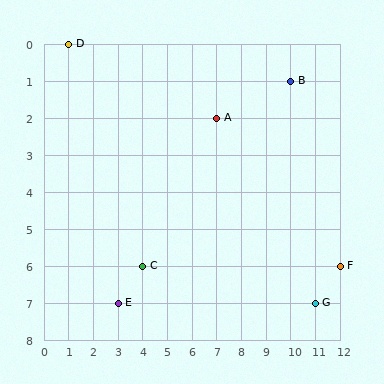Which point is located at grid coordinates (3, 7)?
Point E is at (3, 7).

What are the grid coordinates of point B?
Point B is at grid coordinates (10, 1).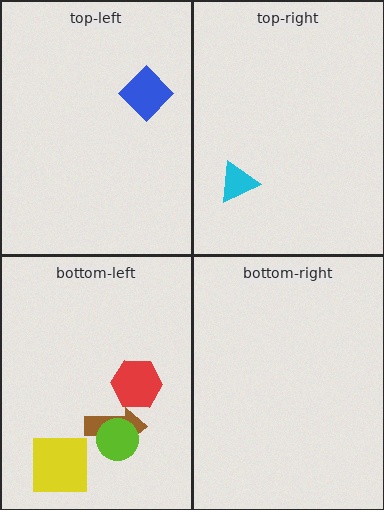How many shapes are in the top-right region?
1.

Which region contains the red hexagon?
The bottom-left region.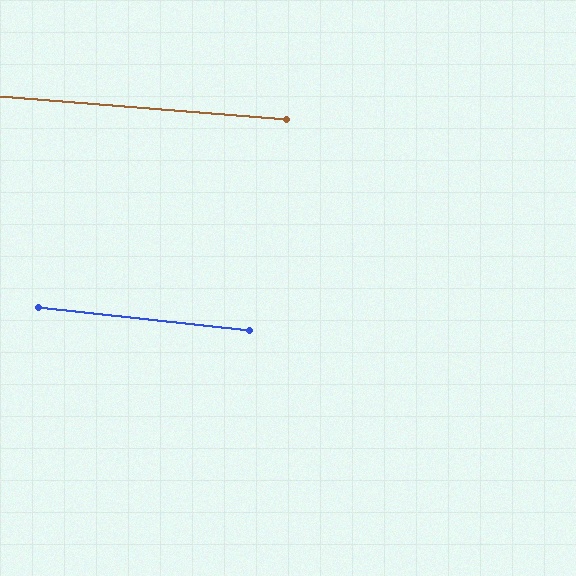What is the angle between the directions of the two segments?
Approximately 2 degrees.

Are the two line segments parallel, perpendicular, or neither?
Parallel — their directions differ by only 1.8°.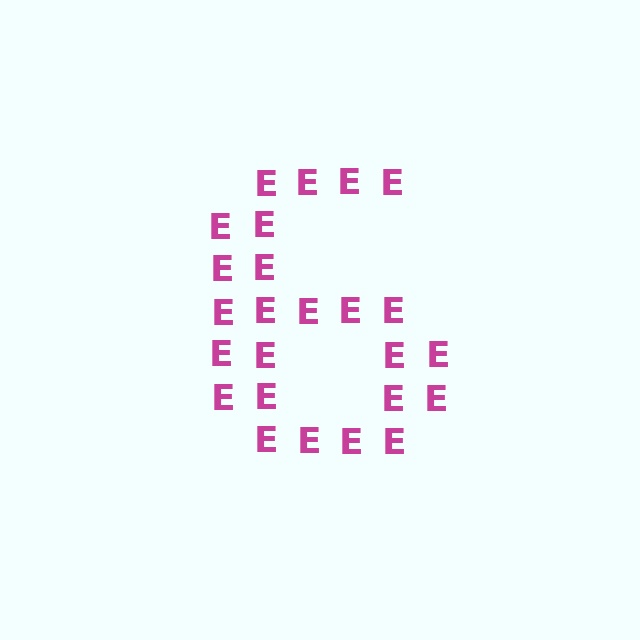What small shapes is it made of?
It is made of small letter E's.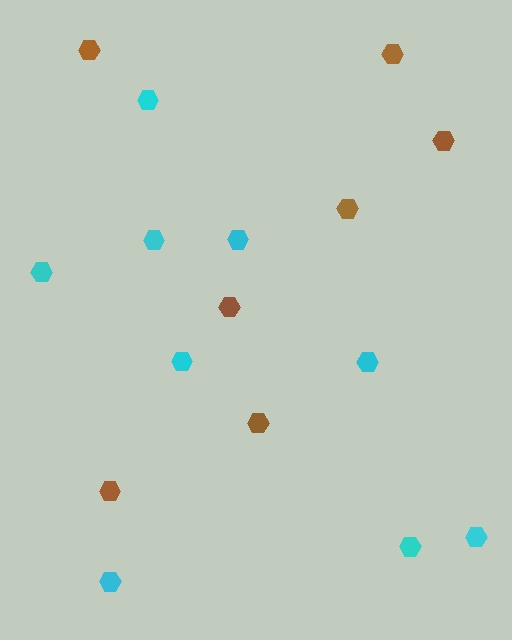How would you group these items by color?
There are 2 groups: one group of brown hexagons (7) and one group of cyan hexagons (9).